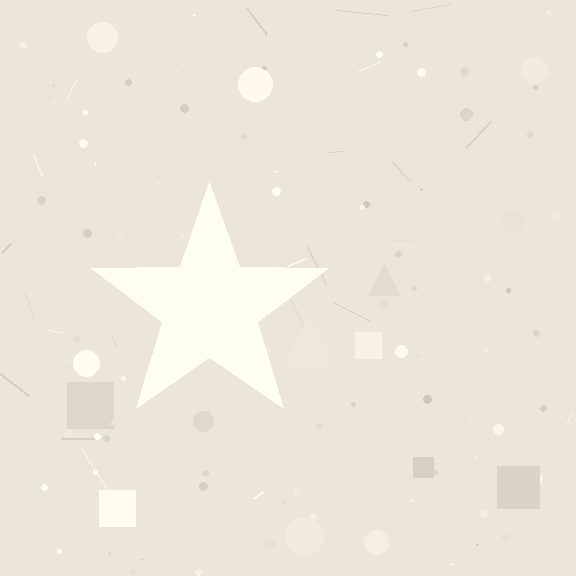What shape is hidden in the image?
A star is hidden in the image.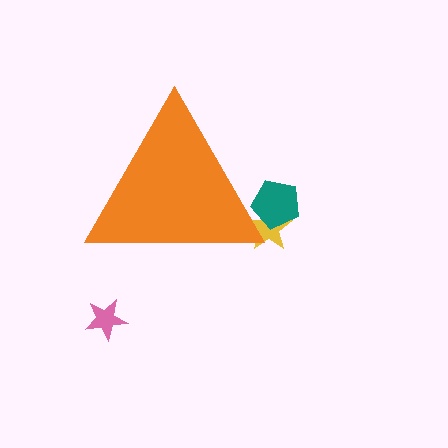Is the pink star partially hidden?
No, the pink star is fully visible.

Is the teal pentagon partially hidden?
Yes, the teal pentagon is partially hidden behind the orange triangle.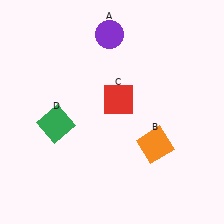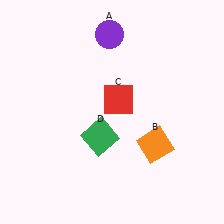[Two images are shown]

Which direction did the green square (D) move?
The green square (D) moved right.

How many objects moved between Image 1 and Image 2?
1 object moved between the two images.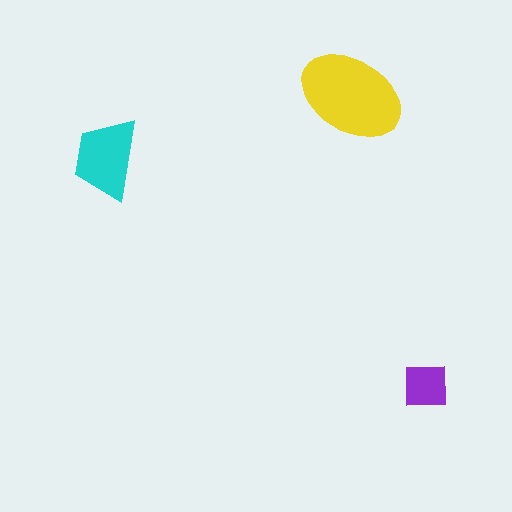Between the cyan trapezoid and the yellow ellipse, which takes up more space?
The yellow ellipse.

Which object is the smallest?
The purple square.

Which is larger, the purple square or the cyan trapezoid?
The cyan trapezoid.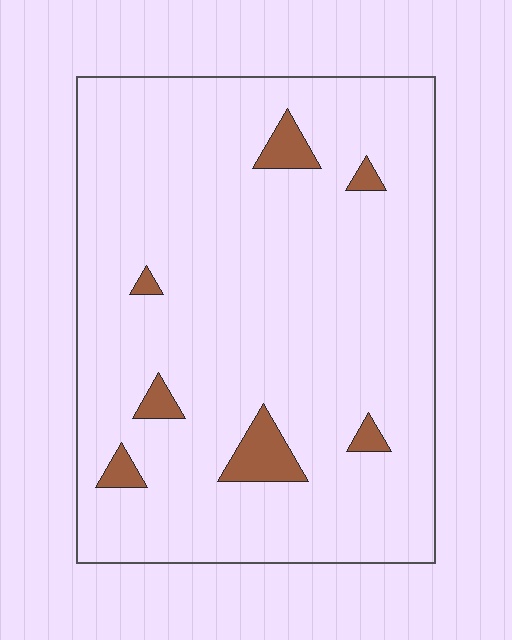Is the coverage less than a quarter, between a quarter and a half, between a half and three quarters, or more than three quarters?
Less than a quarter.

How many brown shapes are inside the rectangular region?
7.